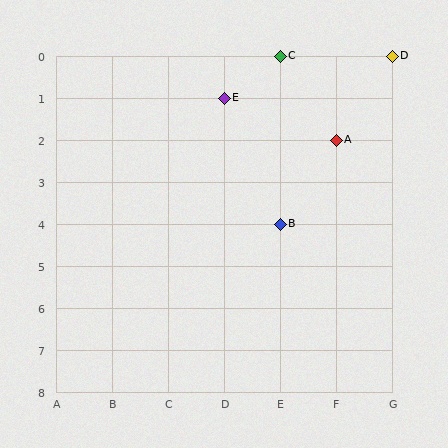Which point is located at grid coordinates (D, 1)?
Point E is at (D, 1).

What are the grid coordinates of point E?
Point E is at grid coordinates (D, 1).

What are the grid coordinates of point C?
Point C is at grid coordinates (E, 0).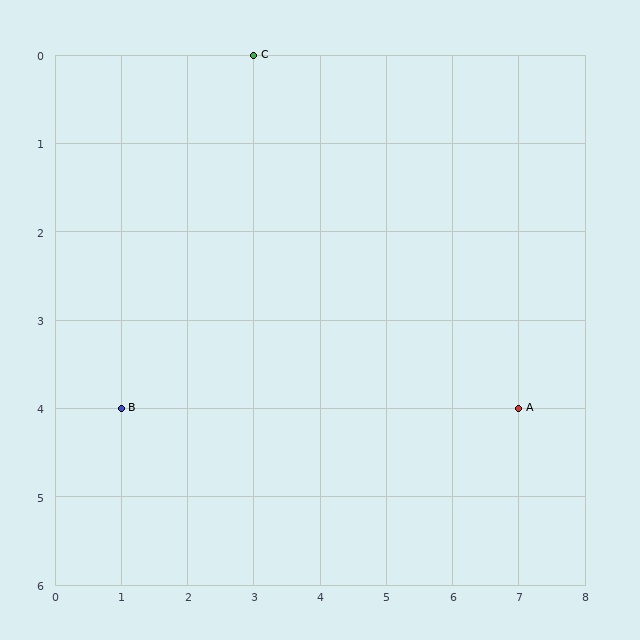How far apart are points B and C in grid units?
Points B and C are 2 columns and 4 rows apart (about 4.5 grid units diagonally).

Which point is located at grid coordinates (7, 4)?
Point A is at (7, 4).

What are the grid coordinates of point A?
Point A is at grid coordinates (7, 4).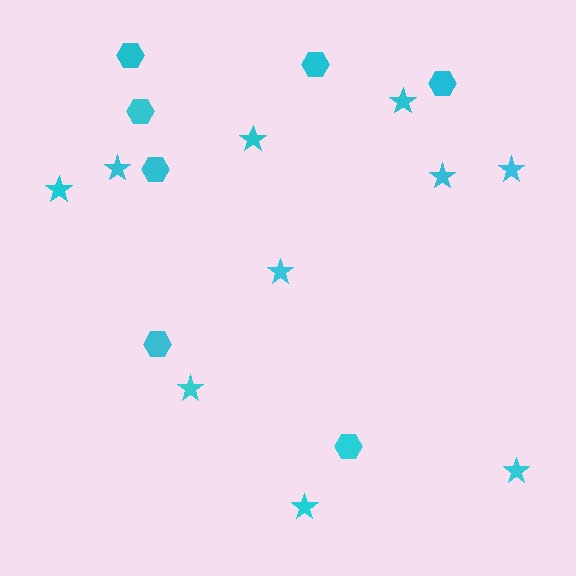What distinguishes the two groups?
There are 2 groups: one group of hexagons (7) and one group of stars (10).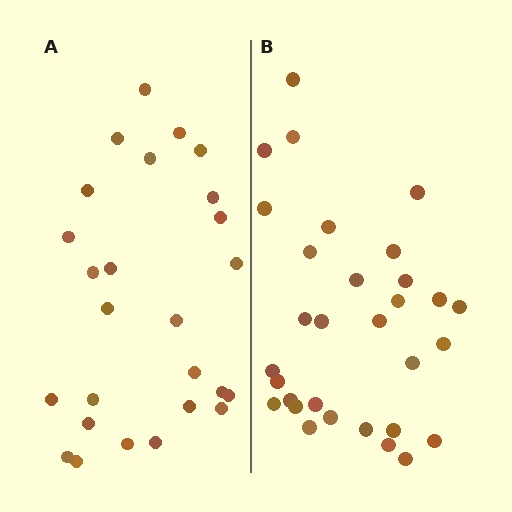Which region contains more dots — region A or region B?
Region B (the right region) has more dots.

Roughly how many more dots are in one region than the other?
Region B has about 5 more dots than region A.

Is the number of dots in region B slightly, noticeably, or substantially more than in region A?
Region B has only slightly more — the two regions are fairly close. The ratio is roughly 1.2 to 1.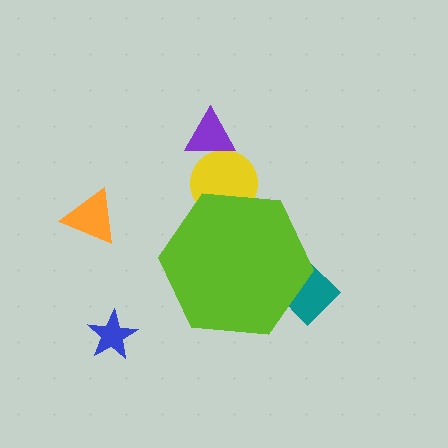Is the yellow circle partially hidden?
Yes, the yellow circle is partially hidden behind the lime hexagon.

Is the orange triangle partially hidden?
No, the orange triangle is fully visible.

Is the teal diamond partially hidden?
Yes, the teal diamond is partially hidden behind the lime hexagon.